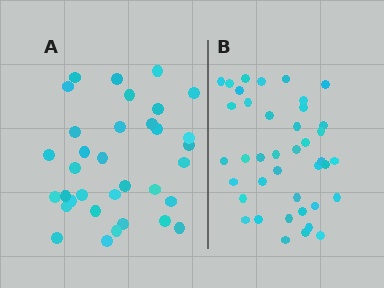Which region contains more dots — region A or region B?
Region B (the right region) has more dots.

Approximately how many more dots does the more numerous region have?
Region B has about 6 more dots than region A.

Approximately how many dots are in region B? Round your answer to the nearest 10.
About 40 dots.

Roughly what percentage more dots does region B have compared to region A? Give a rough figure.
About 20% more.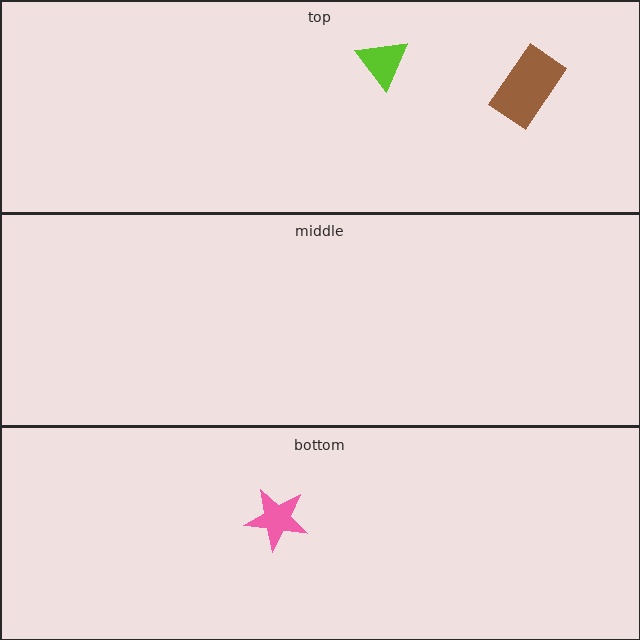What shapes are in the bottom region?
The pink star.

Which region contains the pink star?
The bottom region.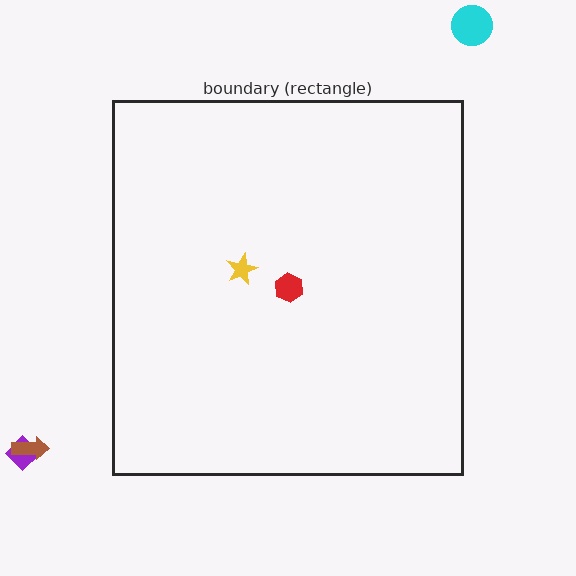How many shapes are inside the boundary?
2 inside, 3 outside.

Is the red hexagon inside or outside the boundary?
Inside.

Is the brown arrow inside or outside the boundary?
Outside.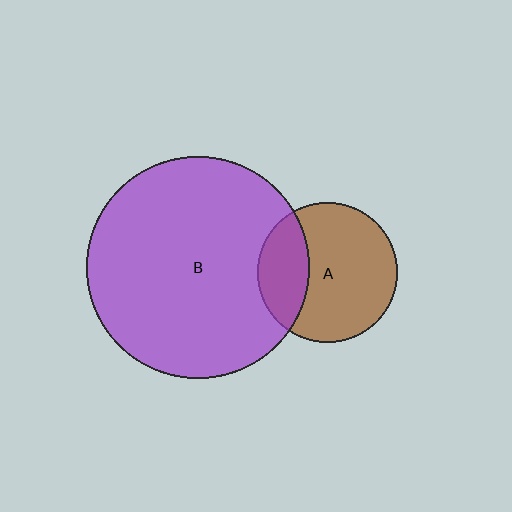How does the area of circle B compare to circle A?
Approximately 2.5 times.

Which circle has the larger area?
Circle B (purple).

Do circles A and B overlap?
Yes.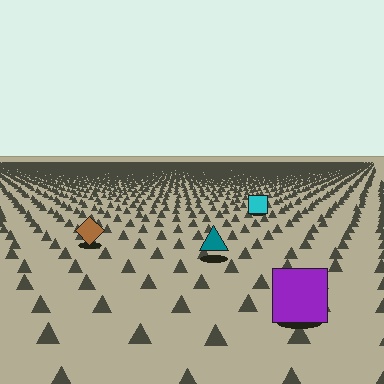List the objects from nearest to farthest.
From nearest to farthest: the purple square, the teal triangle, the brown diamond, the cyan square.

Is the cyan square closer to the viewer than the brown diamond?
No. The brown diamond is closer — you can tell from the texture gradient: the ground texture is coarser near it.